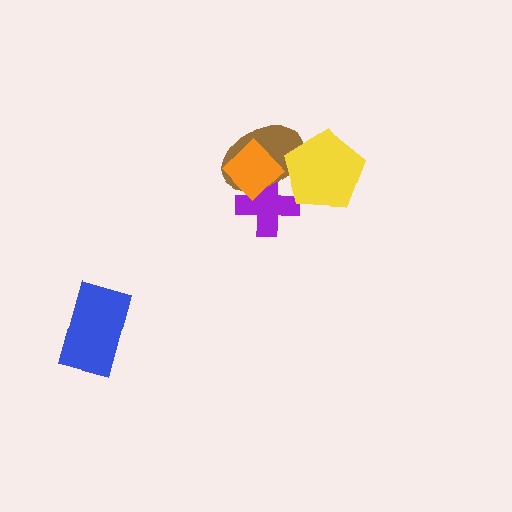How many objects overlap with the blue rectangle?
0 objects overlap with the blue rectangle.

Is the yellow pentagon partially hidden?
No, no other shape covers it.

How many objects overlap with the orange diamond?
2 objects overlap with the orange diamond.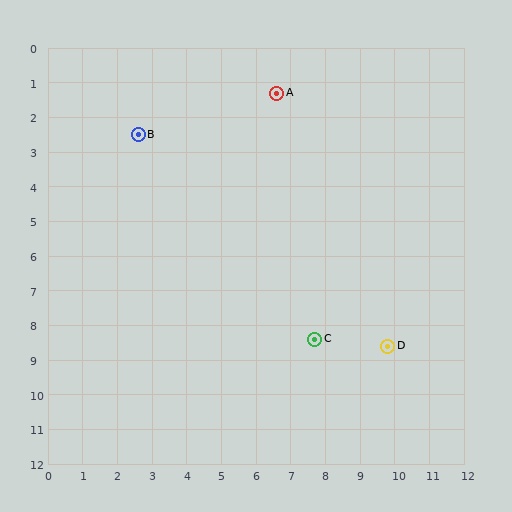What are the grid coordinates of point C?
Point C is at approximately (7.7, 8.4).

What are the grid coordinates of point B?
Point B is at approximately (2.6, 2.5).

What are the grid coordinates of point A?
Point A is at approximately (6.6, 1.3).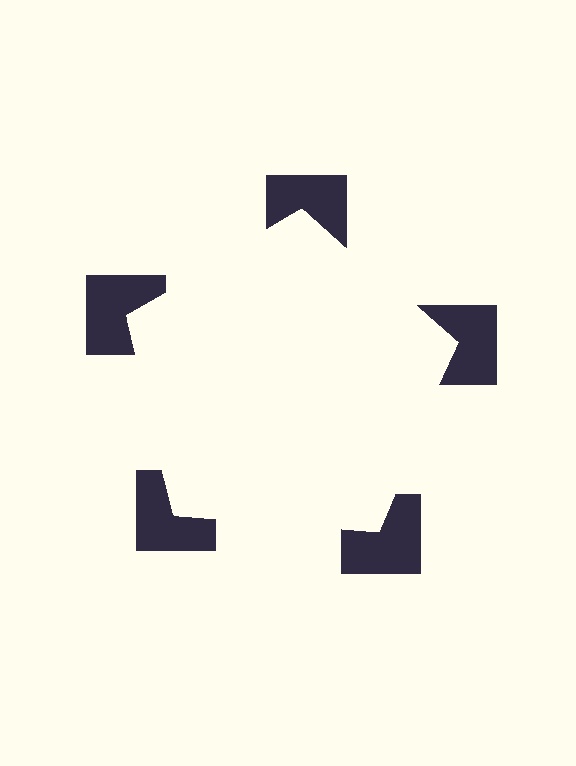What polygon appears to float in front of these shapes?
An illusory pentagon — its edges are inferred from the aligned wedge cuts in the notched squares, not physically drawn.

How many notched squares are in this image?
There are 5 — one at each vertex of the illusory pentagon.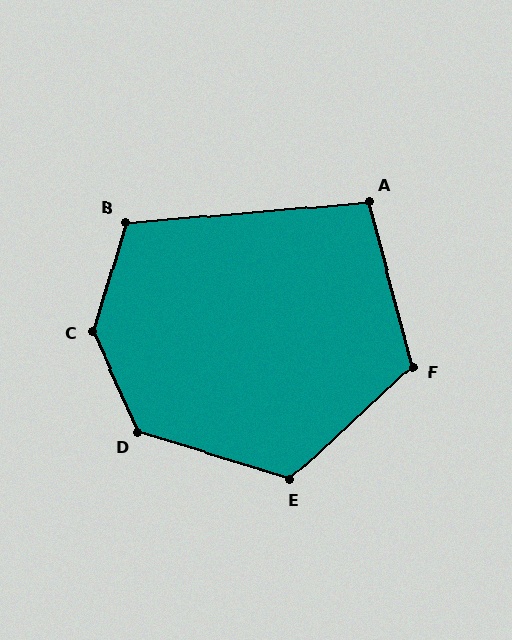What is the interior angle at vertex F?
Approximately 118 degrees (obtuse).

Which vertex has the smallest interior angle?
A, at approximately 100 degrees.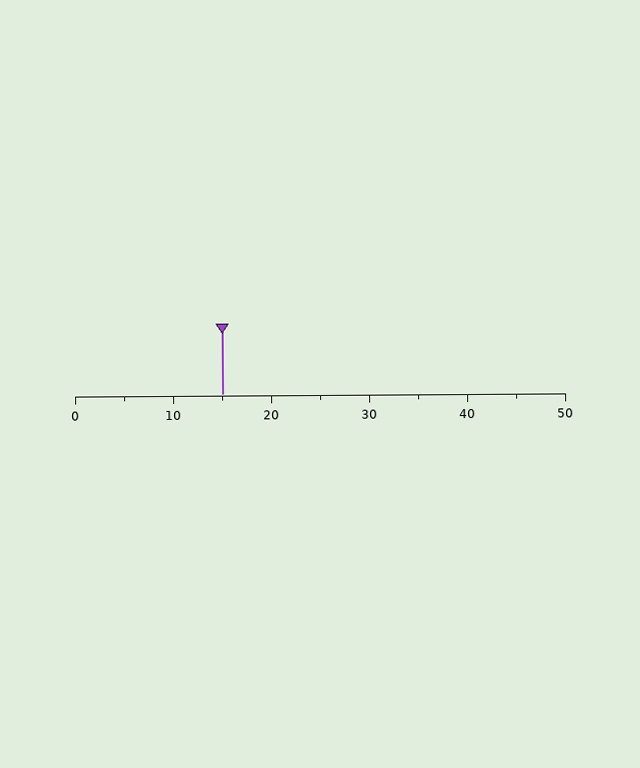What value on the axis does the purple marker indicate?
The marker indicates approximately 15.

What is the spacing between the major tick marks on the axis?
The major ticks are spaced 10 apart.